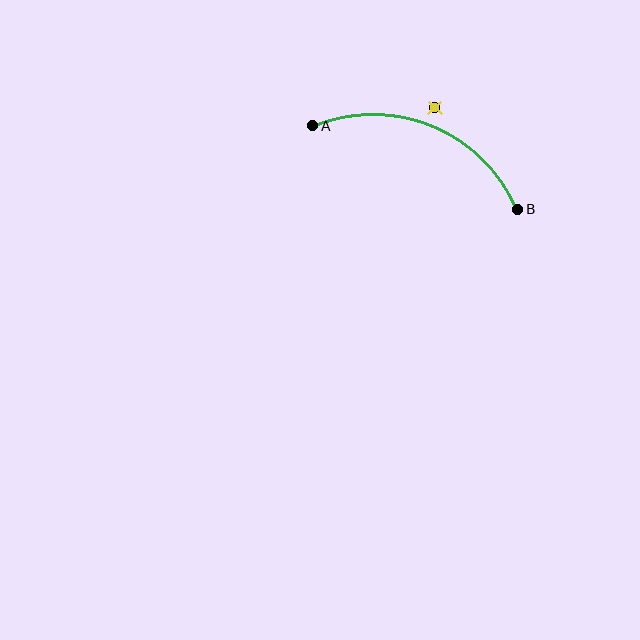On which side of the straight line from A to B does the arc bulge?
The arc bulges above the straight line connecting A and B.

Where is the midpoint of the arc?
The arc midpoint is the point on the curve farthest from the straight line joining A and B. It sits above that line.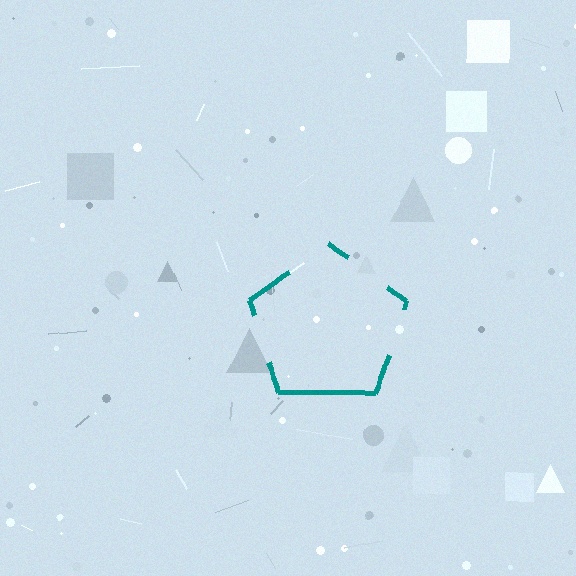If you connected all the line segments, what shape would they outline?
They would outline a pentagon.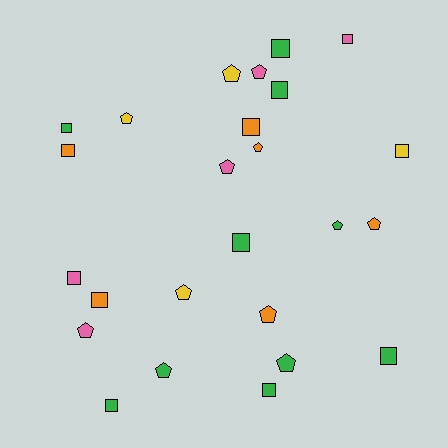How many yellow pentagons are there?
There are 3 yellow pentagons.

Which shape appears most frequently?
Square, with 13 objects.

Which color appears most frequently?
Green, with 10 objects.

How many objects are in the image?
There are 25 objects.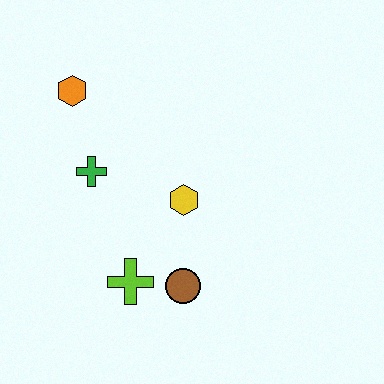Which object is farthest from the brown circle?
The orange hexagon is farthest from the brown circle.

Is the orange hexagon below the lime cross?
No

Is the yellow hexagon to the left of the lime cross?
No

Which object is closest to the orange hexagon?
The green cross is closest to the orange hexagon.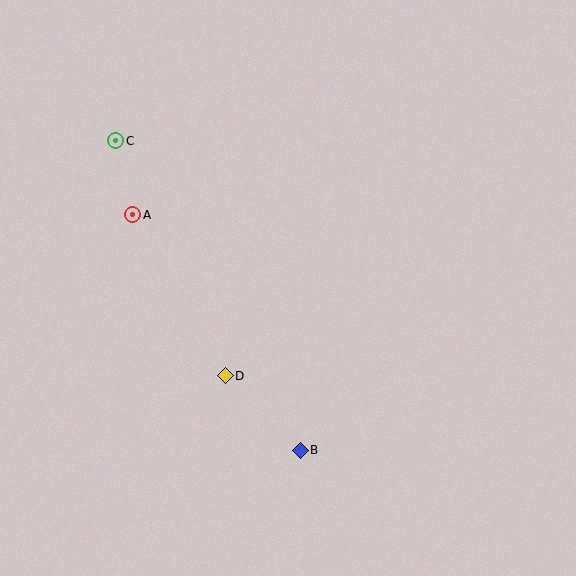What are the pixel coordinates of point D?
Point D is at (225, 376).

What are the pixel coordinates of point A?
Point A is at (133, 215).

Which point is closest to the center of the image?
Point D at (225, 376) is closest to the center.